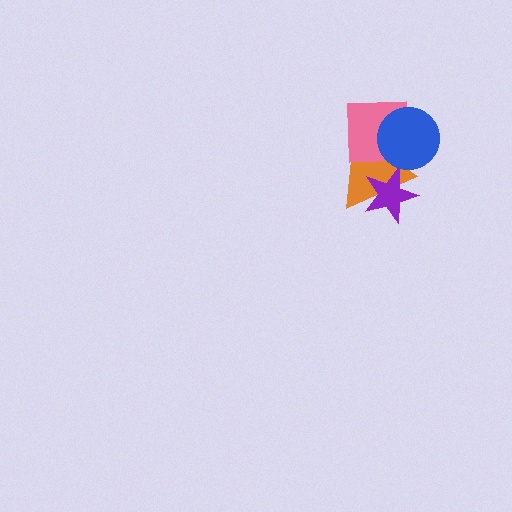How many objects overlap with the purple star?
2 objects overlap with the purple star.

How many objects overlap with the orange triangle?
3 objects overlap with the orange triangle.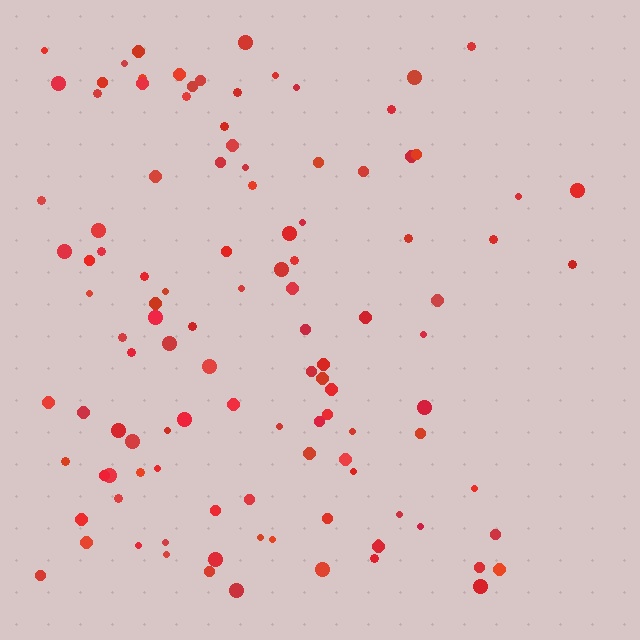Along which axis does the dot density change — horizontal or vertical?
Horizontal.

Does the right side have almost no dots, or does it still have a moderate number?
Still a moderate number, just noticeably fewer than the left.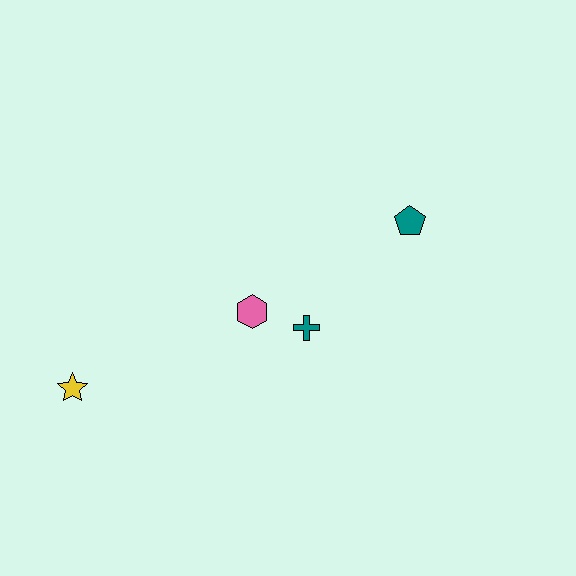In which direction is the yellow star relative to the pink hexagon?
The yellow star is to the left of the pink hexagon.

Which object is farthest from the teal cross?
The yellow star is farthest from the teal cross.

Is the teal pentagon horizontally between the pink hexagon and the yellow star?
No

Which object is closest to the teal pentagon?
The teal cross is closest to the teal pentagon.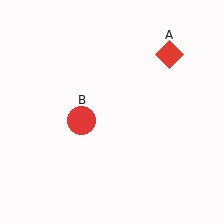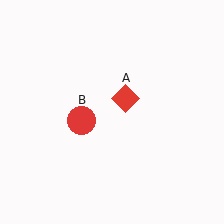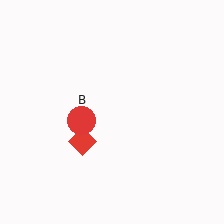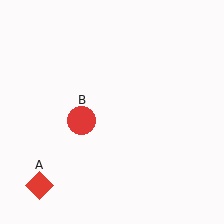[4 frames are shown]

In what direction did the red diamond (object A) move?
The red diamond (object A) moved down and to the left.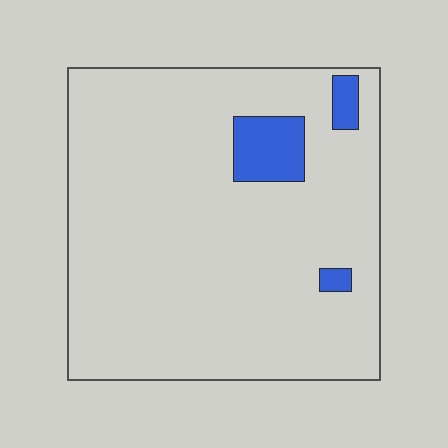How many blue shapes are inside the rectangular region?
3.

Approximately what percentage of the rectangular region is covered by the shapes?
Approximately 5%.